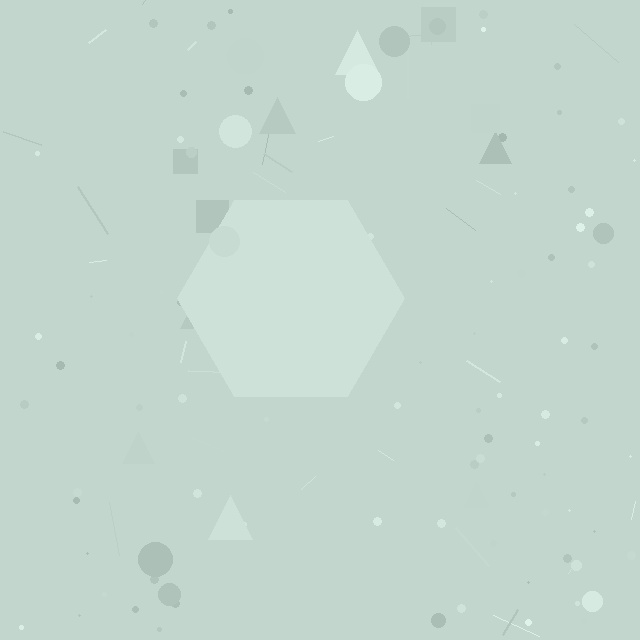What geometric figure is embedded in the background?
A hexagon is embedded in the background.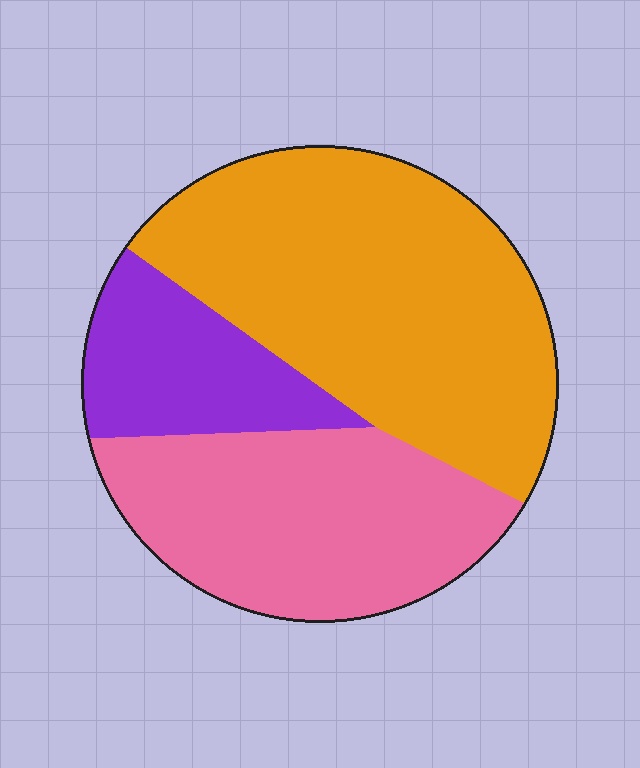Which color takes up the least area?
Purple, at roughly 15%.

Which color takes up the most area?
Orange, at roughly 50%.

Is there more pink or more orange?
Orange.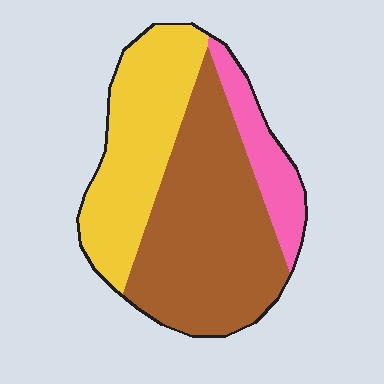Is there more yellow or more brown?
Brown.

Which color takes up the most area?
Brown, at roughly 50%.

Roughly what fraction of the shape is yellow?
Yellow covers 35% of the shape.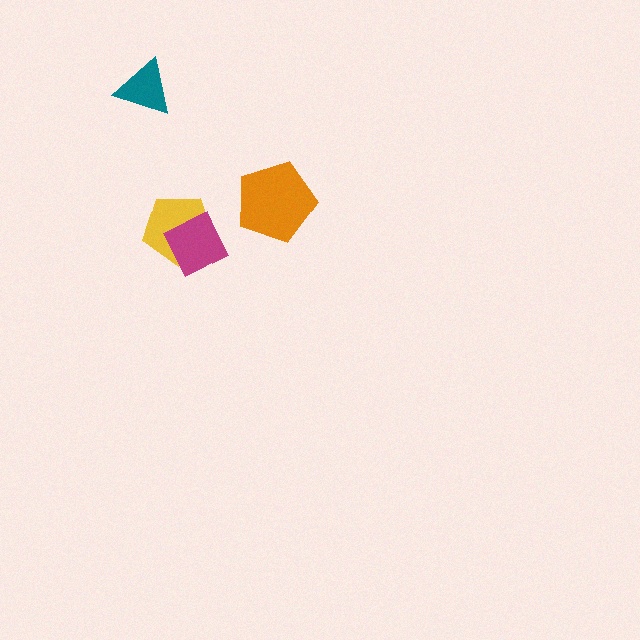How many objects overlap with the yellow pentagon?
1 object overlaps with the yellow pentagon.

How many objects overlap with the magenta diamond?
1 object overlaps with the magenta diamond.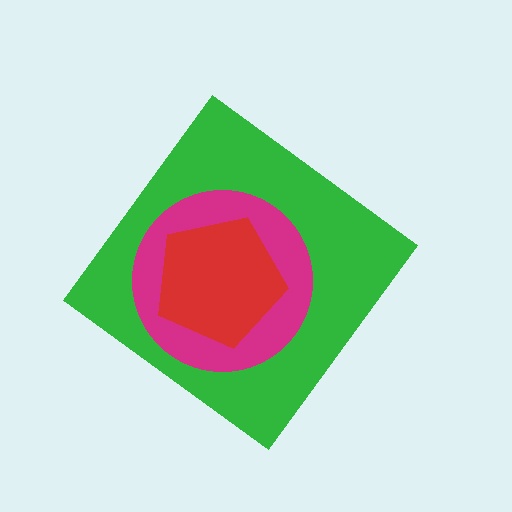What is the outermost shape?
The green diamond.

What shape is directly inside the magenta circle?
The red pentagon.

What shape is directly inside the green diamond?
The magenta circle.